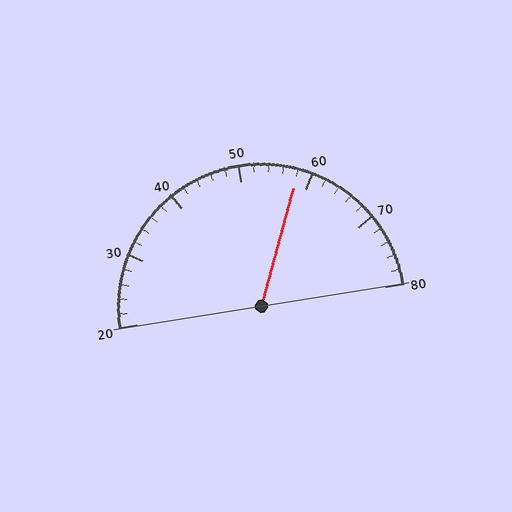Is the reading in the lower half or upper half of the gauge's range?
The reading is in the upper half of the range (20 to 80).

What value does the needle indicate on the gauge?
The needle indicates approximately 58.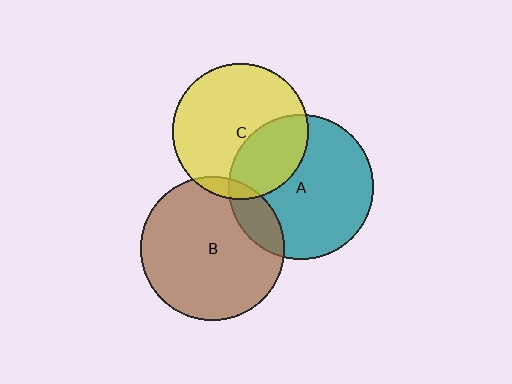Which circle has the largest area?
Circle A (teal).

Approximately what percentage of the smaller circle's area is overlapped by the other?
Approximately 15%.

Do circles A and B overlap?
Yes.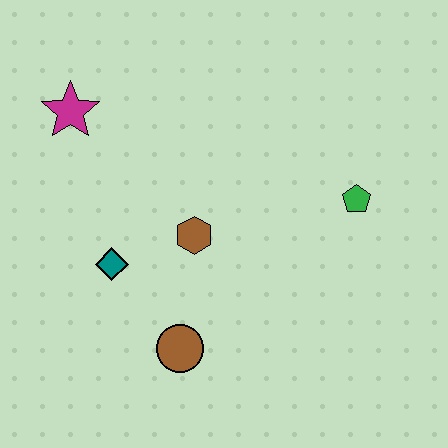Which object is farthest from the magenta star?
The green pentagon is farthest from the magenta star.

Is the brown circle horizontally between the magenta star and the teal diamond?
No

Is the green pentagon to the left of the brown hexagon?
No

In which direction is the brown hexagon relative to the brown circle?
The brown hexagon is above the brown circle.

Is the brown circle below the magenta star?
Yes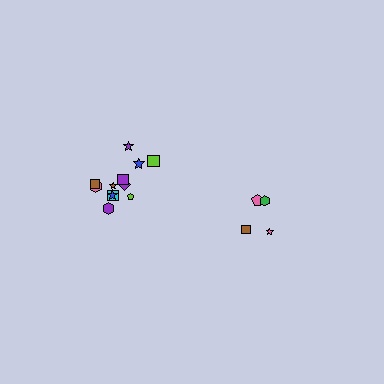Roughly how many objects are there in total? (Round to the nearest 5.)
Roughly 15 objects in total.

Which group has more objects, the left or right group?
The left group.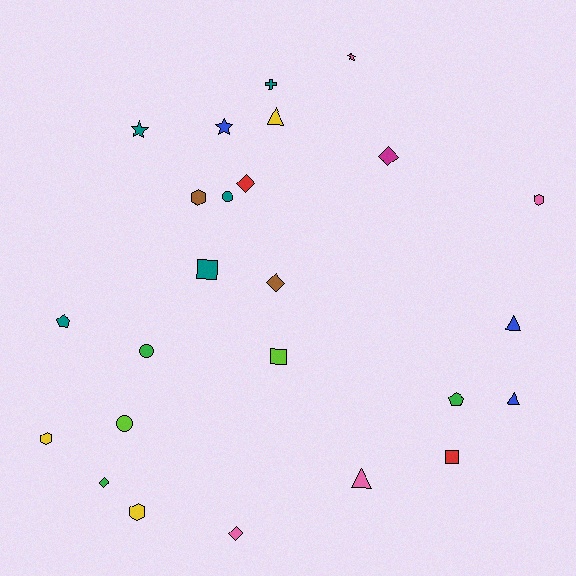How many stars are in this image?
There are 3 stars.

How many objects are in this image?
There are 25 objects.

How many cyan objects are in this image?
There are no cyan objects.